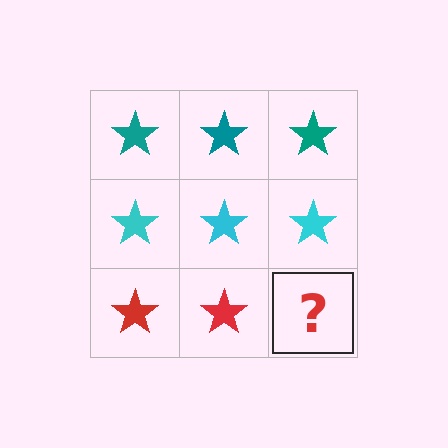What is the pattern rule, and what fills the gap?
The rule is that each row has a consistent color. The gap should be filled with a red star.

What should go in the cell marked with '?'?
The missing cell should contain a red star.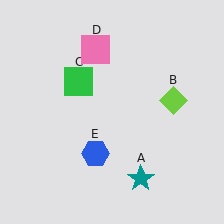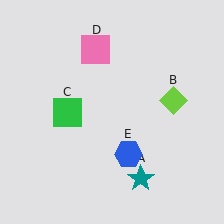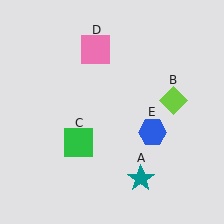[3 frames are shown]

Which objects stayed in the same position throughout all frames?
Teal star (object A) and lime diamond (object B) and pink square (object D) remained stationary.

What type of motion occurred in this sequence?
The green square (object C), blue hexagon (object E) rotated counterclockwise around the center of the scene.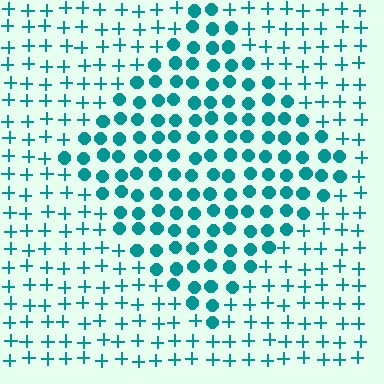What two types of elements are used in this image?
The image uses circles inside the diamond region and plus signs outside it.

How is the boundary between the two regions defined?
The boundary is defined by a change in element shape: circles inside vs. plus signs outside. All elements share the same color and spacing.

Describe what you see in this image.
The image is filled with small teal elements arranged in a uniform grid. A diamond-shaped region contains circles, while the surrounding area contains plus signs. The boundary is defined purely by the change in element shape.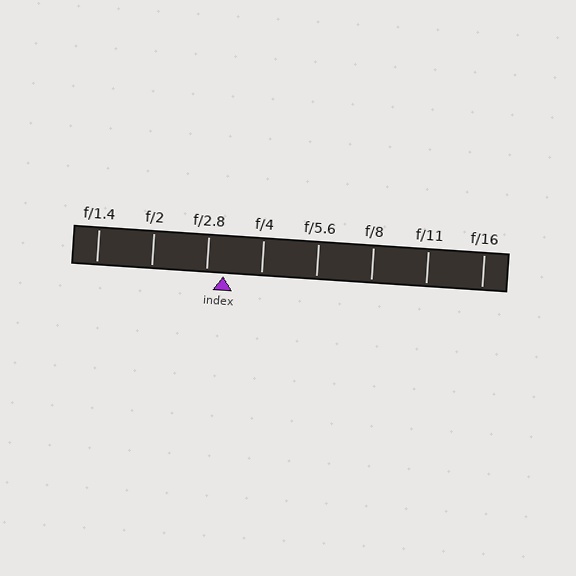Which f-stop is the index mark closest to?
The index mark is closest to f/2.8.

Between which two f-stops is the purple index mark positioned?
The index mark is between f/2.8 and f/4.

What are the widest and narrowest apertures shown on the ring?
The widest aperture shown is f/1.4 and the narrowest is f/16.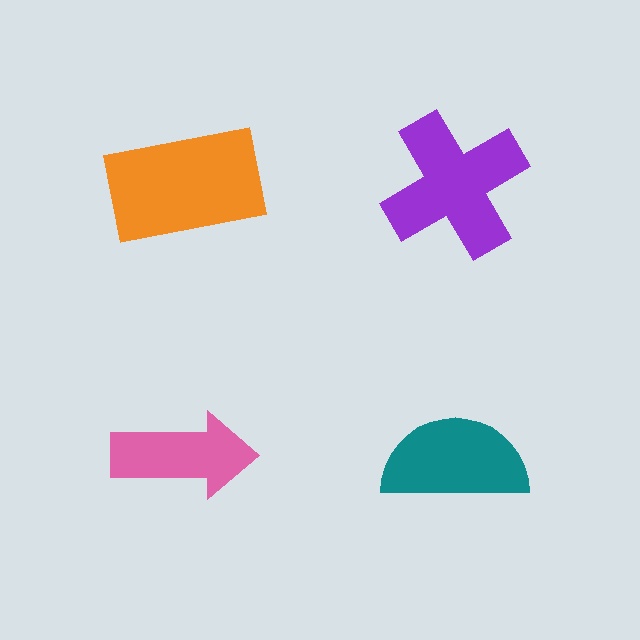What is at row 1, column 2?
A purple cross.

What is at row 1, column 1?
An orange rectangle.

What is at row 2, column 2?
A teal semicircle.